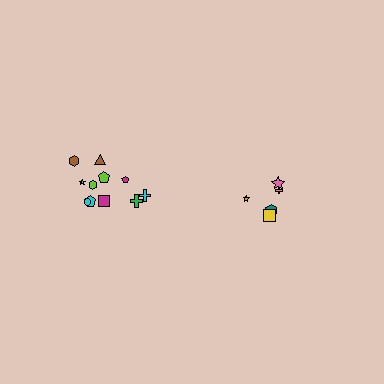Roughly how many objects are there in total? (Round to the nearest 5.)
Roughly 15 objects in total.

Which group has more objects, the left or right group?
The left group.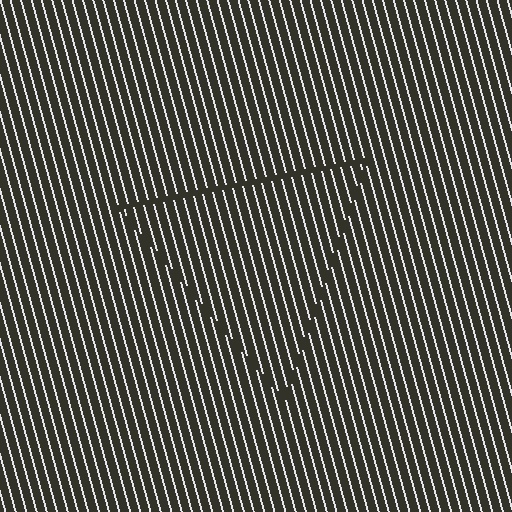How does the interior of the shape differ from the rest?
The interior of the shape contains the same grating, shifted by half a period — the contour is defined by the phase discontinuity where line-ends from the inner and outer gratings abut.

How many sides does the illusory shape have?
3 sides — the line-ends trace a triangle.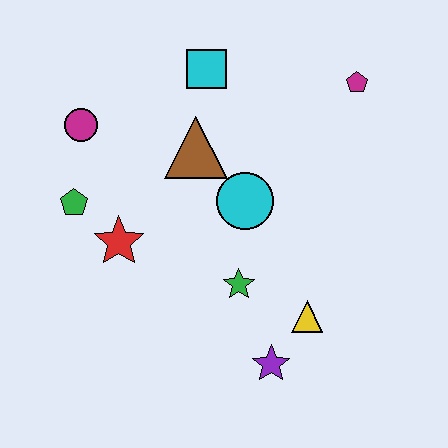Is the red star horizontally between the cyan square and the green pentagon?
Yes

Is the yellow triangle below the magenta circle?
Yes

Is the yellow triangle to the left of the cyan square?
No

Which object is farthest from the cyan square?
The purple star is farthest from the cyan square.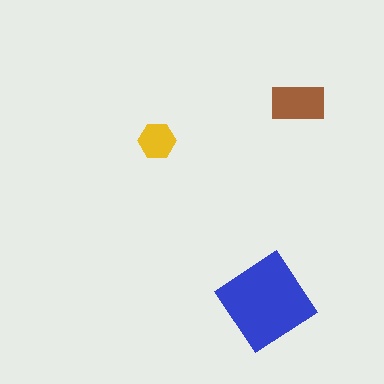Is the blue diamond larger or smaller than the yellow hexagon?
Larger.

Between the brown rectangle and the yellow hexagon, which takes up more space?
The brown rectangle.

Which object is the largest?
The blue diamond.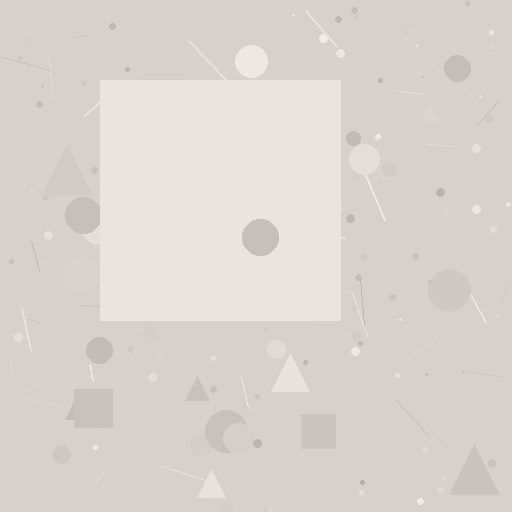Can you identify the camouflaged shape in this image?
The camouflaged shape is a square.